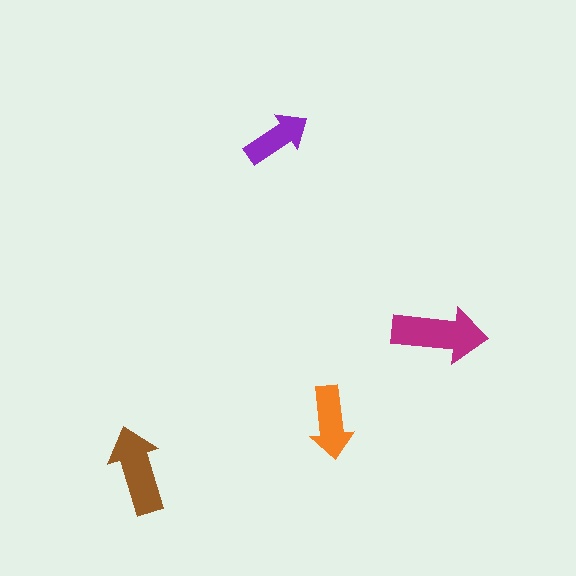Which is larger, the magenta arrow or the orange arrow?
The magenta one.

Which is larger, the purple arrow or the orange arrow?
The orange one.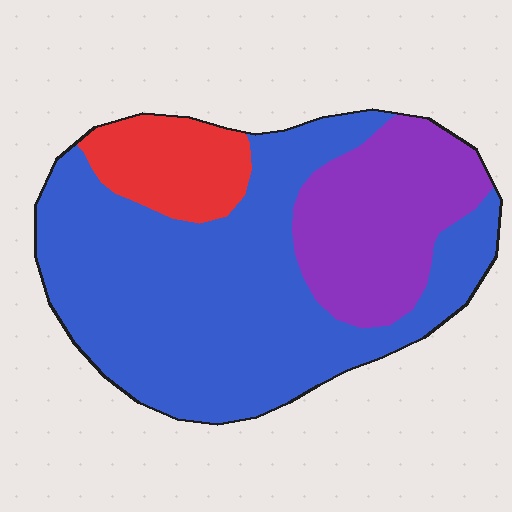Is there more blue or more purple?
Blue.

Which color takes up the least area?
Red, at roughly 10%.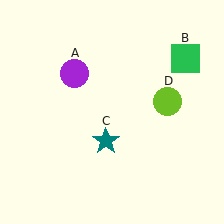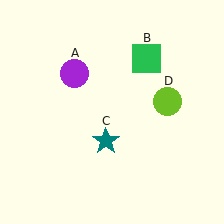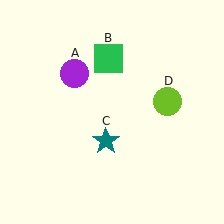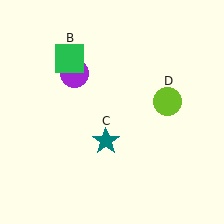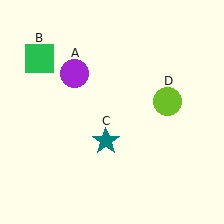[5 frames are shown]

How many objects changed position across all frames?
1 object changed position: green square (object B).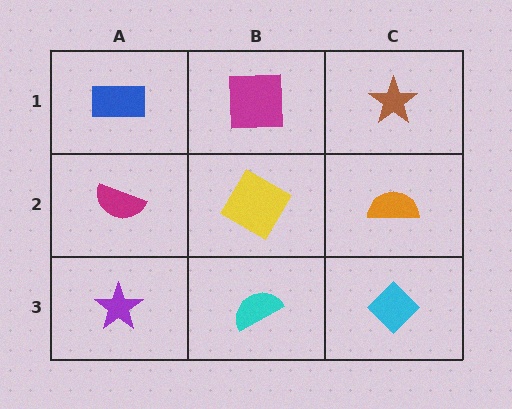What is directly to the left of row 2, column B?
A magenta semicircle.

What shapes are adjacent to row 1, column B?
A yellow diamond (row 2, column B), a blue rectangle (row 1, column A), a brown star (row 1, column C).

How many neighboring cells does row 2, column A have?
3.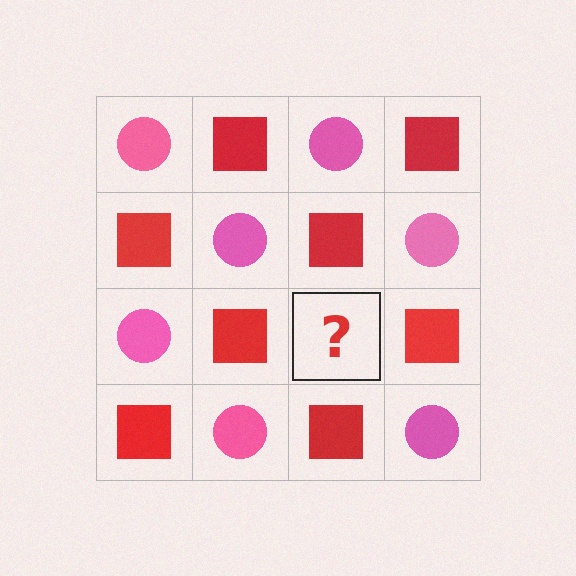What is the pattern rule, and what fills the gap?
The rule is that it alternates pink circle and red square in a checkerboard pattern. The gap should be filled with a pink circle.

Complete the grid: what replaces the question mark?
The question mark should be replaced with a pink circle.